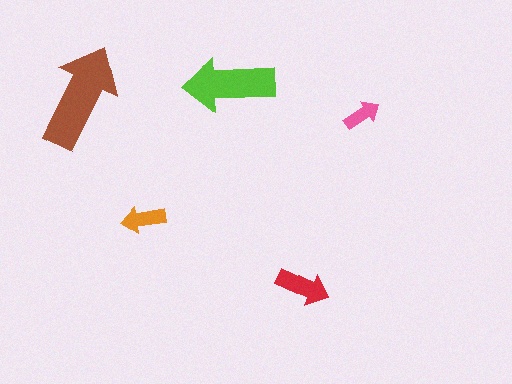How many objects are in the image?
There are 5 objects in the image.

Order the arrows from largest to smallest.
the brown one, the lime one, the red one, the orange one, the pink one.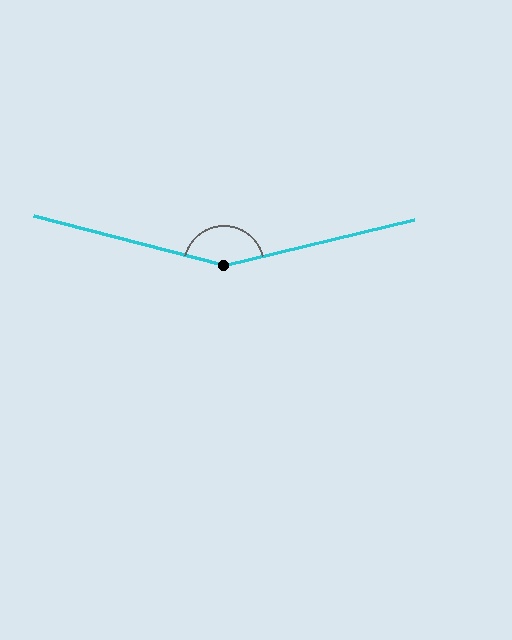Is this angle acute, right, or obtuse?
It is obtuse.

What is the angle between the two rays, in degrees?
Approximately 152 degrees.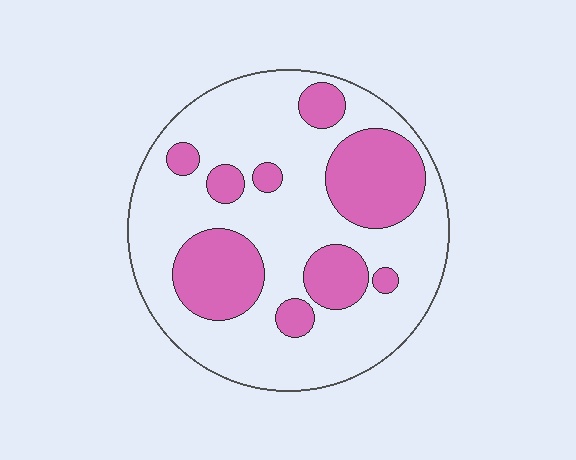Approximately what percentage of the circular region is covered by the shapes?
Approximately 30%.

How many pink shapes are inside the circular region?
9.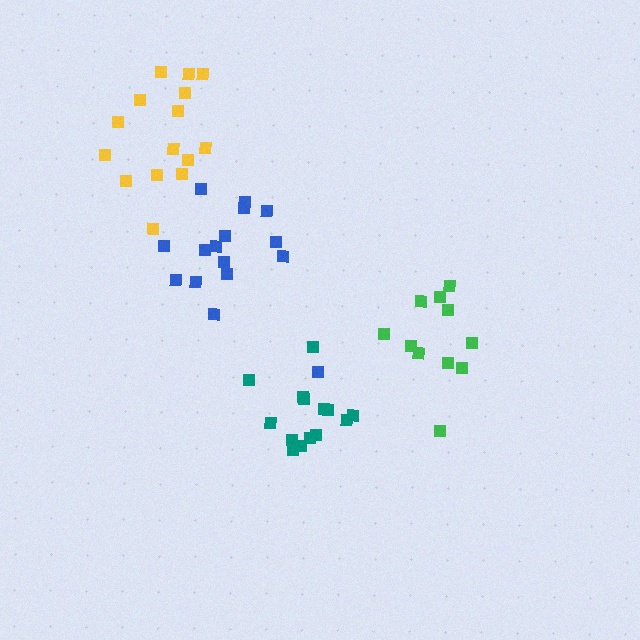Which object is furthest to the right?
The green cluster is rightmost.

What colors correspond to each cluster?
The clusters are colored: teal, blue, green, yellow.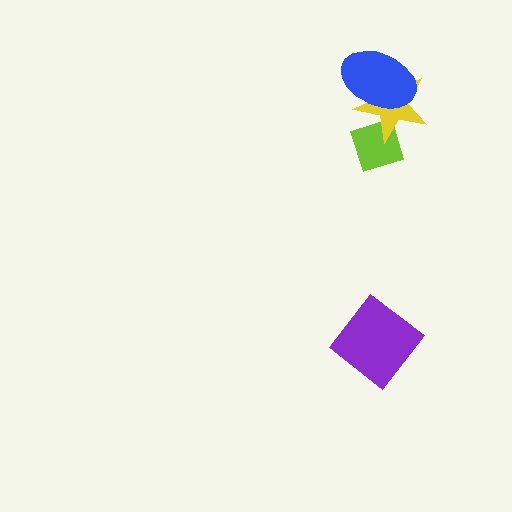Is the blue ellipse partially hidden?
No, no other shape covers it.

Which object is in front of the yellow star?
The blue ellipse is in front of the yellow star.